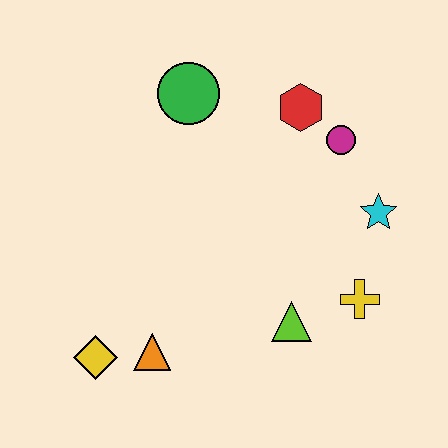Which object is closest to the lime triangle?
The yellow cross is closest to the lime triangle.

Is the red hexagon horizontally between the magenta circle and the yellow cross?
No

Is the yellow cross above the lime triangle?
Yes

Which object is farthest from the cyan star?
The yellow diamond is farthest from the cyan star.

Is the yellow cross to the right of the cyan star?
No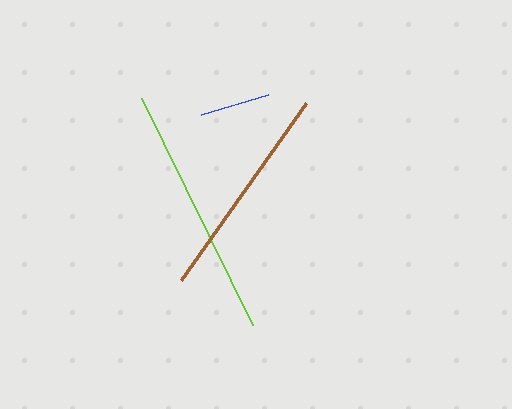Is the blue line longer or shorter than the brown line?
The brown line is longer than the blue line.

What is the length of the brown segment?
The brown segment is approximately 216 pixels long.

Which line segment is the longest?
The lime line is the longest at approximately 253 pixels.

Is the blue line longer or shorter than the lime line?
The lime line is longer than the blue line.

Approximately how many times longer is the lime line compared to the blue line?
The lime line is approximately 3.6 times the length of the blue line.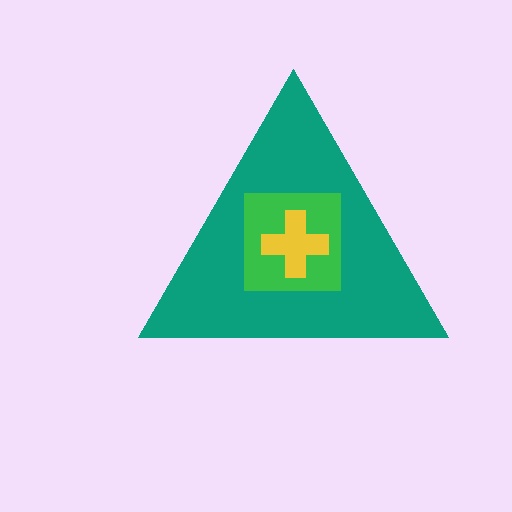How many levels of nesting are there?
3.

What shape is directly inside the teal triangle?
The green square.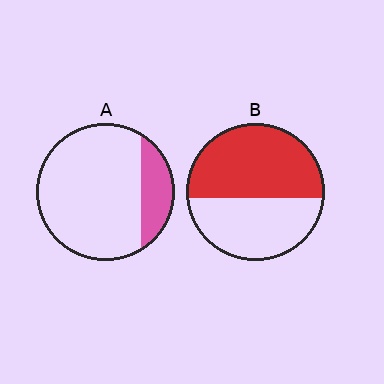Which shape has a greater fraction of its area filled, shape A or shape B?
Shape B.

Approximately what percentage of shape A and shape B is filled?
A is approximately 20% and B is approximately 55%.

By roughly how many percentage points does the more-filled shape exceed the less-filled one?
By roughly 35 percentage points (B over A).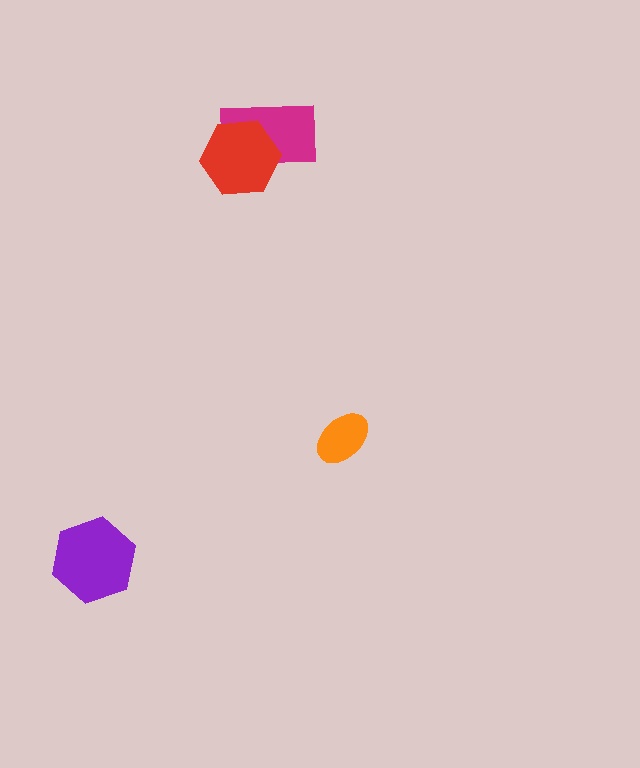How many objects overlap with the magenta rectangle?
1 object overlaps with the magenta rectangle.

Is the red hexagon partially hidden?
No, no other shape covers it.